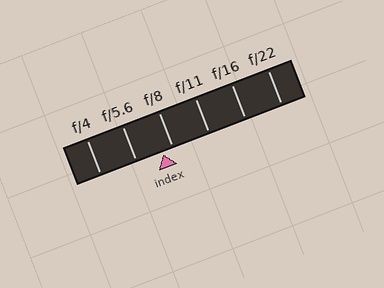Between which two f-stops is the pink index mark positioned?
The index mark is between f/5.6 and f/8.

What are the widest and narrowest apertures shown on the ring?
The widest aperture shown is f/4 and the narrowest is f/22.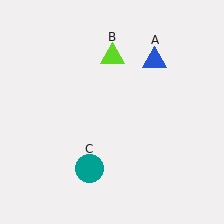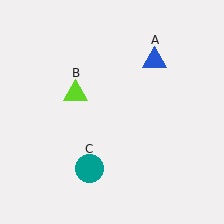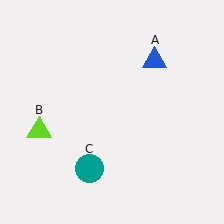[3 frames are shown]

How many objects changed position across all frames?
1 object changed position: lime triangle (object B).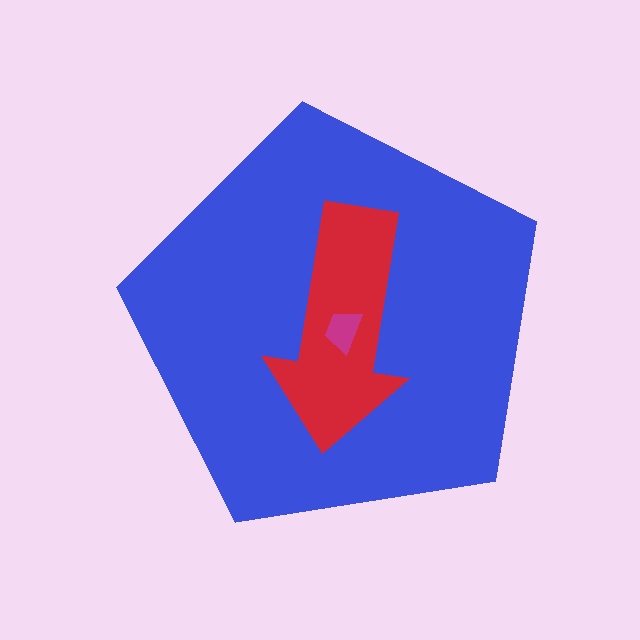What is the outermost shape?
The blue pentagon.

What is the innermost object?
The magenta trapezoid.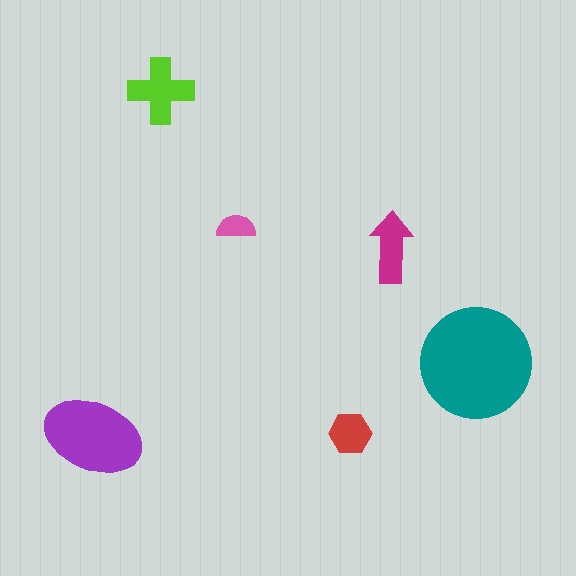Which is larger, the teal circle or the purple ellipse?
The teal circle.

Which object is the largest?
The teal circle.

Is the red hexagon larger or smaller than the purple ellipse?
Smaller.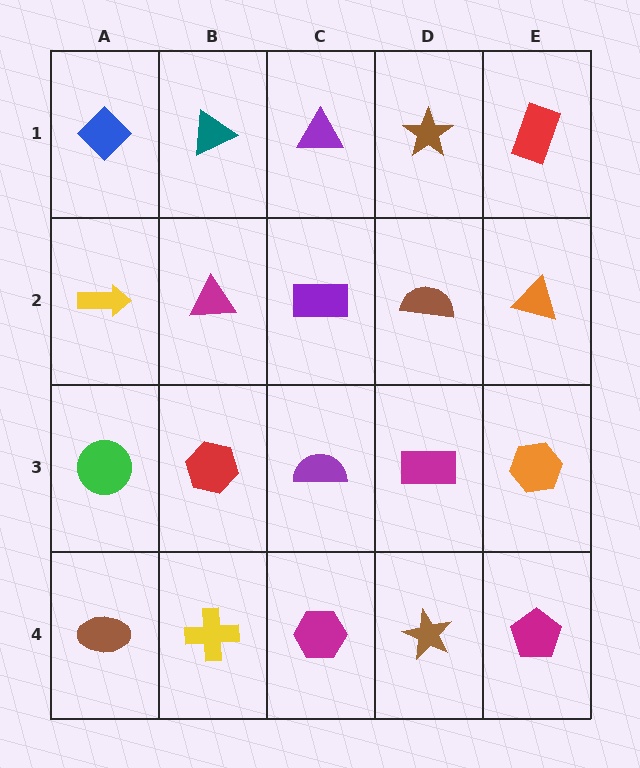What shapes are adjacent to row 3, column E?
An orange triangle (row 2, column E), a magenta pentagon (row 4, column E), a magenta rectangle (row 3, column D).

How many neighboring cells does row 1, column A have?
2.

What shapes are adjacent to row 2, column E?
A red rectangle (row 1, column E), an orange hexagon (row 3, column E), a brown semicircle (row 2, column D).